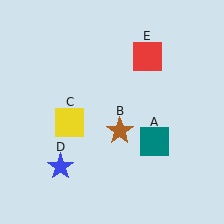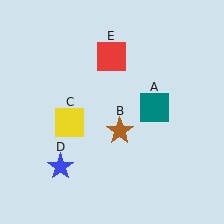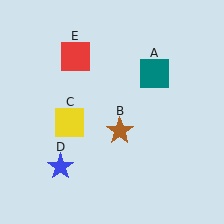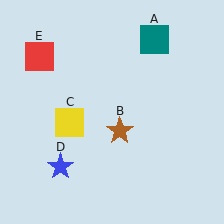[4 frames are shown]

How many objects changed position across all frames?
2 objects changed position: teal square (object A), red square (object E).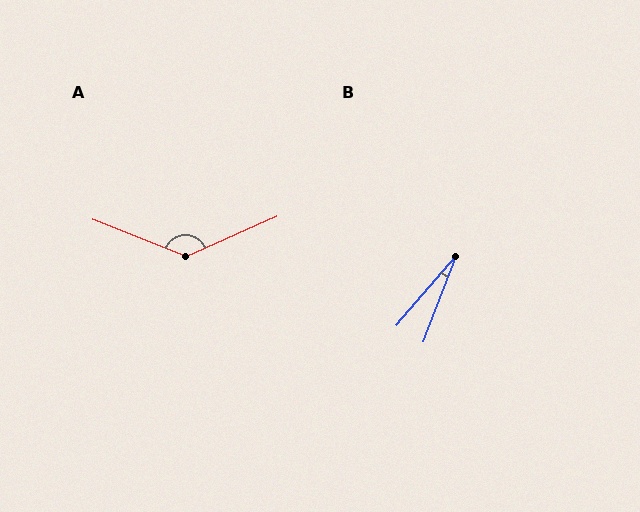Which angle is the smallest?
B, at approximately 20 degrees.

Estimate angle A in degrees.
Approximately 135 degrees.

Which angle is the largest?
A, at approximately 135 degrees.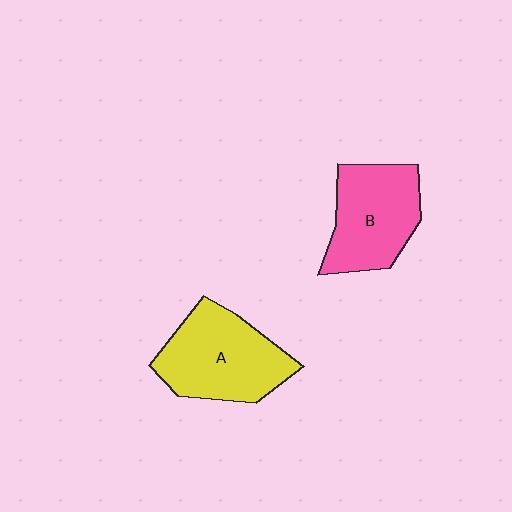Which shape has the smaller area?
Shape B (pink).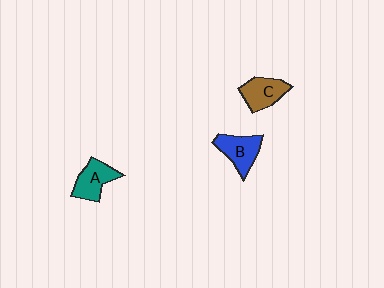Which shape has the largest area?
Shape B (blue).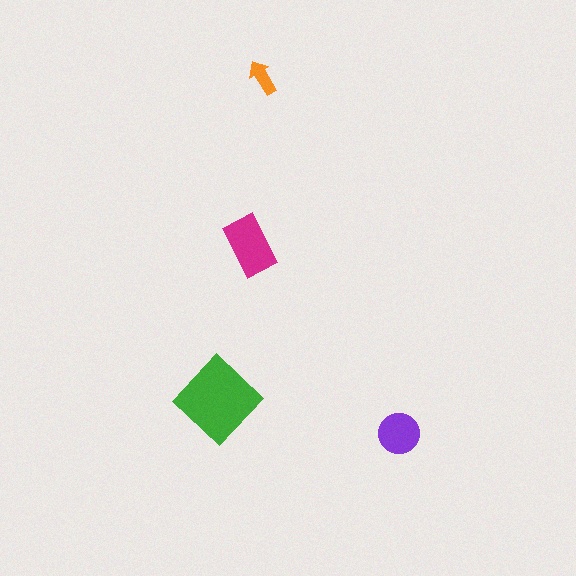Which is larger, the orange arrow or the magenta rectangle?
The magenta rectangle.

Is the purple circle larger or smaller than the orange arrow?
Larger.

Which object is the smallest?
The orange arrow.